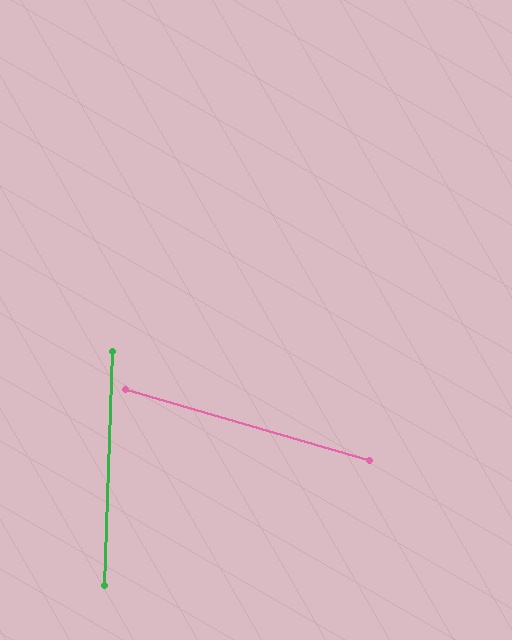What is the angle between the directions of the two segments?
Approximately 76 degrees.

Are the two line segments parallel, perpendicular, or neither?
Neither parallel nor perpendicular — they differ by about 76°.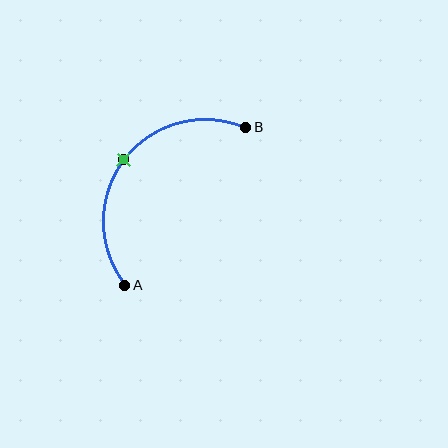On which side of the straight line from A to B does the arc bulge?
The arc bulges above and to the left of the straight line connecting A and B.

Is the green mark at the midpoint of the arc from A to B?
Yes. The green mark lies on the arc at equal arc-length from both A and B — it is the arc midpoint.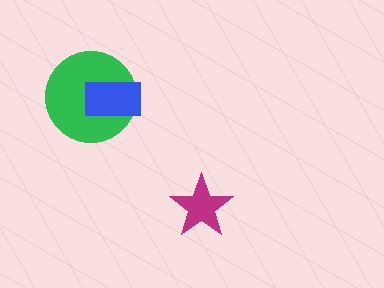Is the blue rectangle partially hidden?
No, no other shape covers it.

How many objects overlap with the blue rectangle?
1 object overlaps with the blue rectangle.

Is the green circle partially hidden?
Yes, it is partially covered by another shape.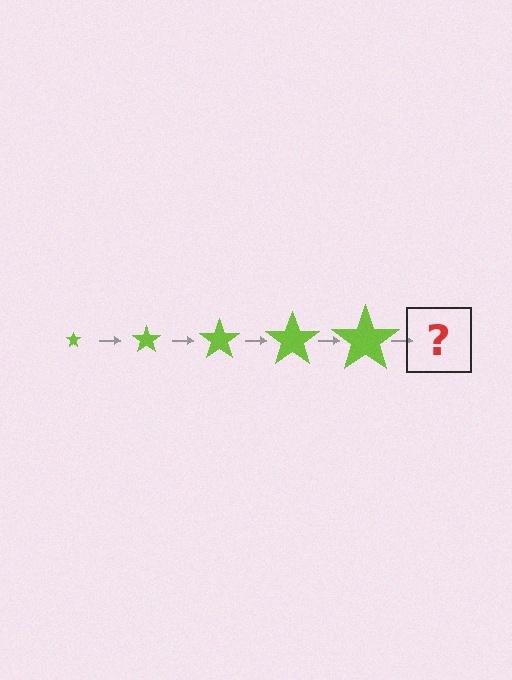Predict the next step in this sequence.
The next step is a lime star, larger than the previous one.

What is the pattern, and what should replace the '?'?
The pattern is that the star gets progressively larger each step. The '?' should be a lime star, larger than the previous one.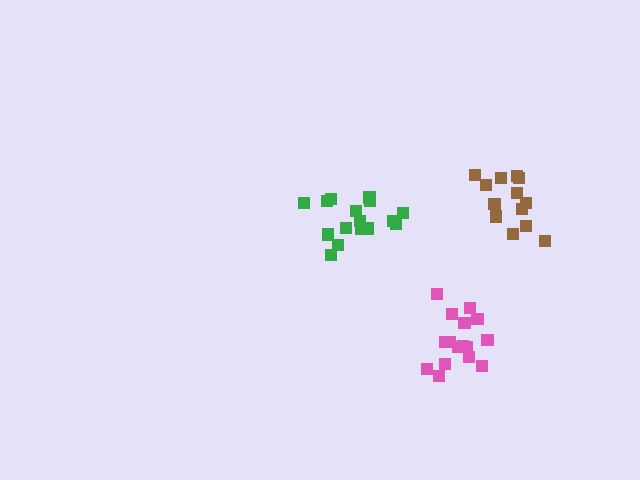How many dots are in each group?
Group 1: 16 dots, Group 2: 16 dots, Group 3: 13 dots (45 total).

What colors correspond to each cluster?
The clusters are colored: green, pink, brown.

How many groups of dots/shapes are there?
There are 3 groups.